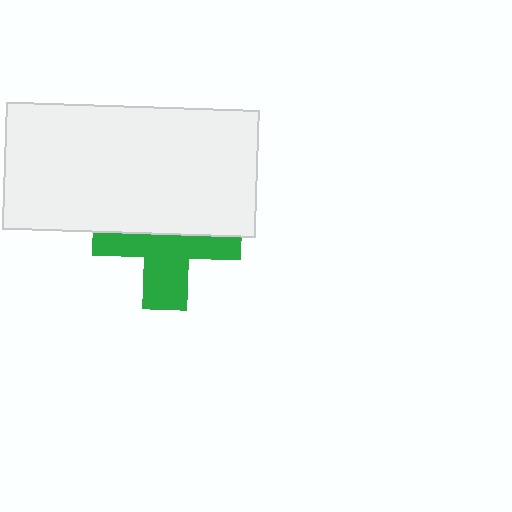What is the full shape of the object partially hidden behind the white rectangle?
The partially hidden object is a green cross.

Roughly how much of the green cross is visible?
About half of it is visible (roughly 51%).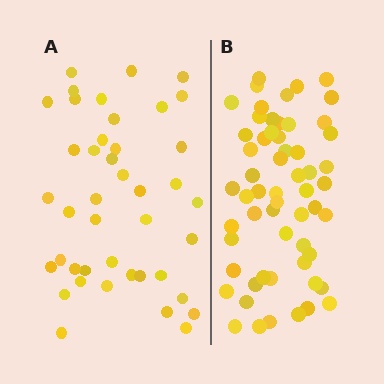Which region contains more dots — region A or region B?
Region B (the right region) has more dots.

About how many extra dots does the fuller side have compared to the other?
Region B has approximately 15 more dots than region A.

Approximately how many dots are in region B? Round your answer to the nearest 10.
About 60 dots. (The exact count is 58, which rounds to 60.)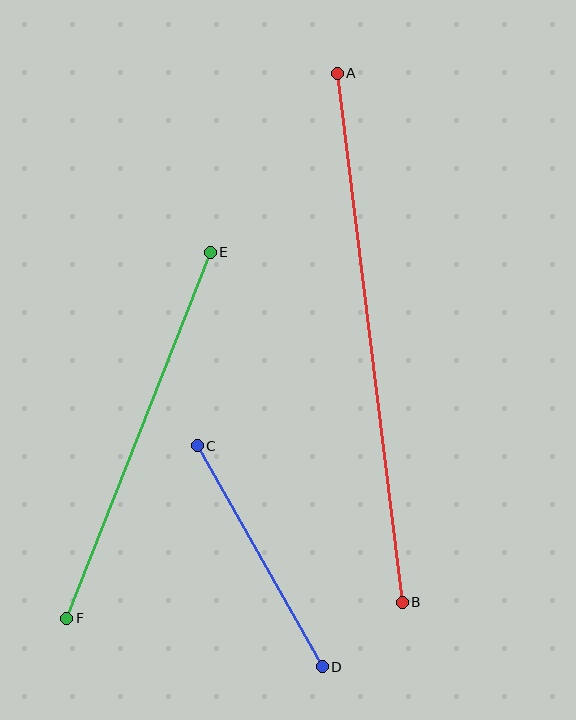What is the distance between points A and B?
The distance is approximately 533 pixels.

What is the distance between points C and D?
The distance is approximately 254 pixels.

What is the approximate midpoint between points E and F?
The midpoint is at approximately (138, 435) pixels.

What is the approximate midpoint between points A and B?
The midpoint is at approximately (370, 338) pixels.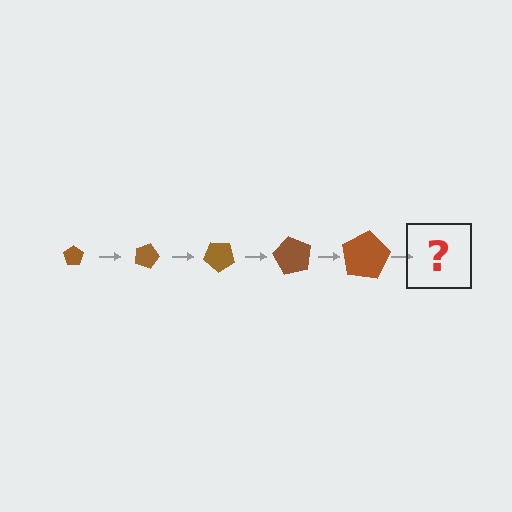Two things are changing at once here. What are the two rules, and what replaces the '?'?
The two rules are that the pentagon grows larger each step and it rotates 20 degrees each step. The '?' should be a pentagon, larger than the previous one and rotated 100 degrees from the start.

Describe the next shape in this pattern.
It should be a pentagon, larger than the previous one and rotated 100 degrees from the start.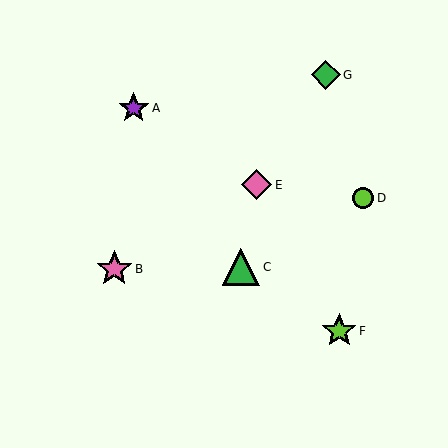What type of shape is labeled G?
Shape G is a green diamond.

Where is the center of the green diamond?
The center of the green diamond is at (326, 75).